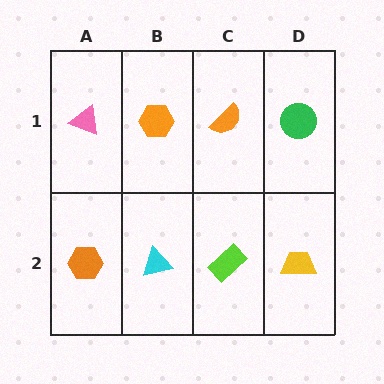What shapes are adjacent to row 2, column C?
An orange semicircle (row 1, column C), a cyan triangle (row 2, column B), a yellow trapezoid (row 2, column D).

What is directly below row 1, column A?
An orange hexagon.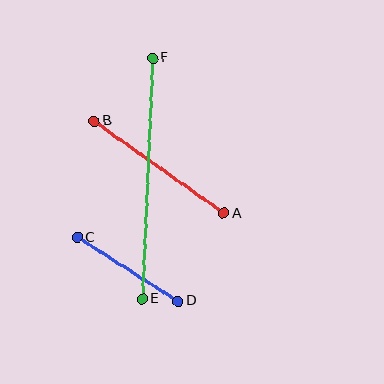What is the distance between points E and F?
The distance is approximately 241 pixels.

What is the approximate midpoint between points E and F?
The midpoint is at approximately (147, 178) pixels.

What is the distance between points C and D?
The distance is approximately 119 pixels.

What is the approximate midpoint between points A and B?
The midpoint is at approximately (159, 167) pixels.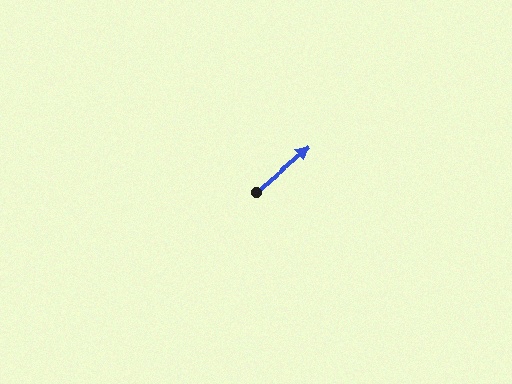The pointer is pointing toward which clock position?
Roughly 2 o'clock.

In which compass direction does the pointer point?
Northeast.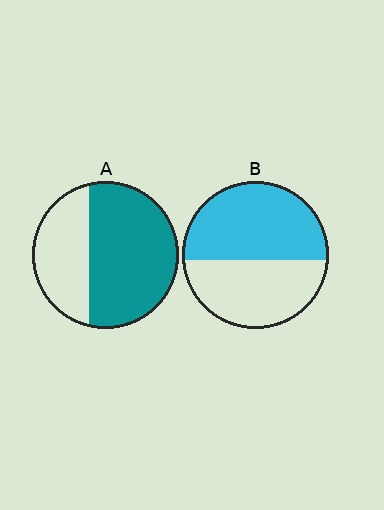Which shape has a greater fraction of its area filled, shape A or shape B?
Shape A.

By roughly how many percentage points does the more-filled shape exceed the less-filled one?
By roughly 10 percentage points (A over B).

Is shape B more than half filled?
Yes.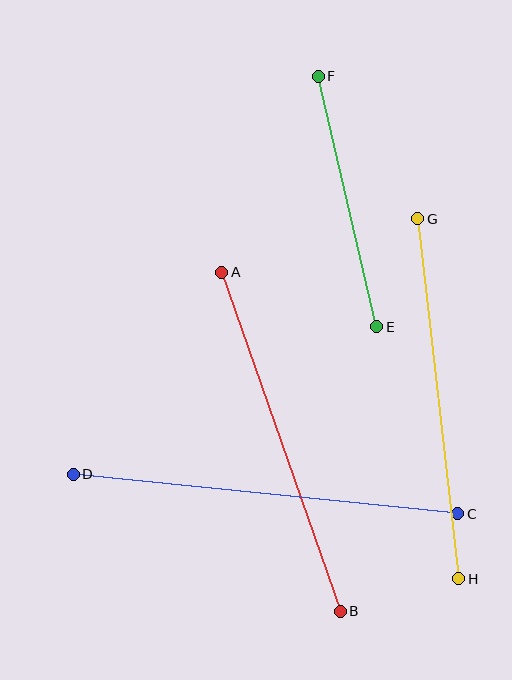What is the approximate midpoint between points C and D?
The midpoint is at approximately (266, 494) pixels.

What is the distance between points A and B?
The distance is approximately 359 pixels.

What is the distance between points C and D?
The distance is approximately 387 pixels.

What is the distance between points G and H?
The distance is approximately 362 pixels.